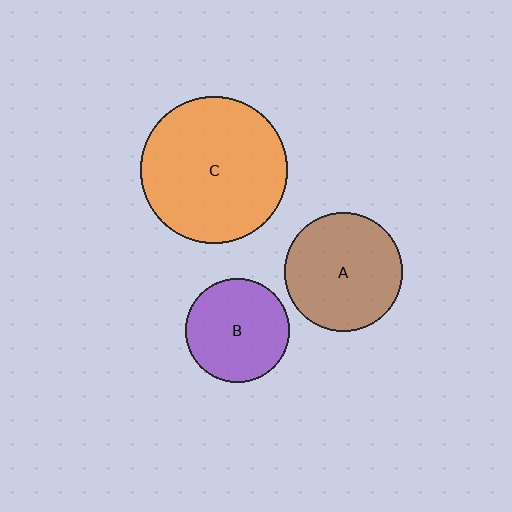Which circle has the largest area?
Circle C (orange).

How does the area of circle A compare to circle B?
Approximately 1.3 times.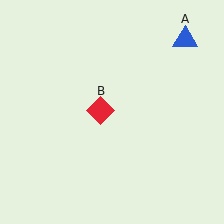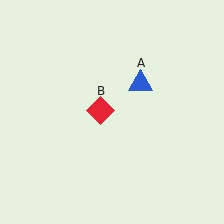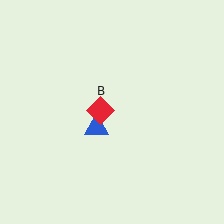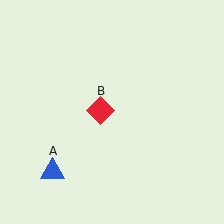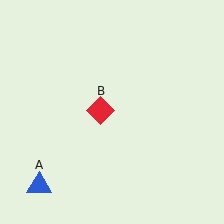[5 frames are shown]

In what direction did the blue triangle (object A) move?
The blue triangle (object A) moved down and to the left.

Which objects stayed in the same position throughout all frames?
Red diamond (object B) remained stationary.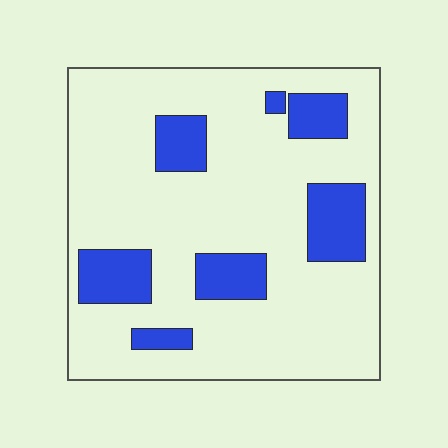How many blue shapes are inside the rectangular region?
7.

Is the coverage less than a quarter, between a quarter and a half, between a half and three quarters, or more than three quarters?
Less than a quarter.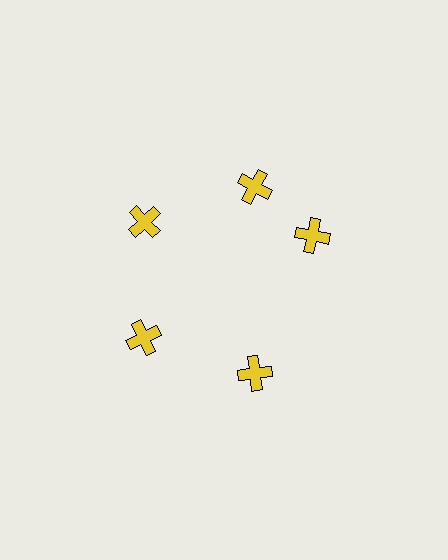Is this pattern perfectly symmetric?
No. The 5 yellow crosses are arranged in a ring, but one element near the 3 o'clock position is rotated out of alignment along the ring, breaking the 5-fold rotational symmetry.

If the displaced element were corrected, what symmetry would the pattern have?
It would have 5-fold rotational symmetry — the pattern would map onto itself every 72 degrees.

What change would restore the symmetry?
The symmetry would be restored by rotating it back into even spacing with its neighbors so that all 5 crosses sit at equal angles and equal distance from the center.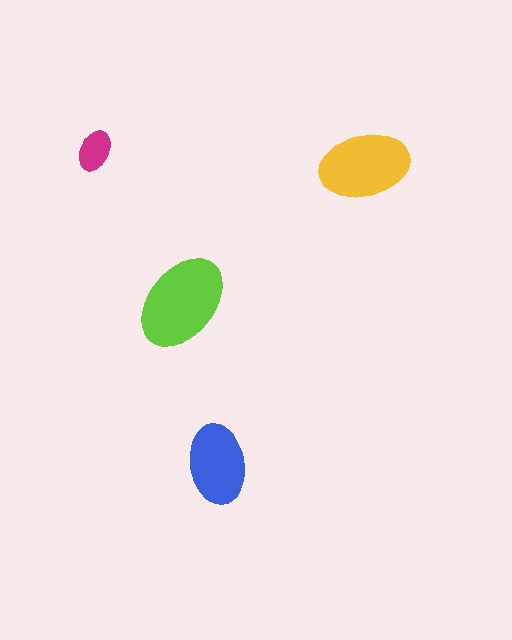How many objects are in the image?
There are 4 objects in the image.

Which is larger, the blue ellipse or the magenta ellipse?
The blue one.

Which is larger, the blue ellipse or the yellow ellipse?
The yellow one.